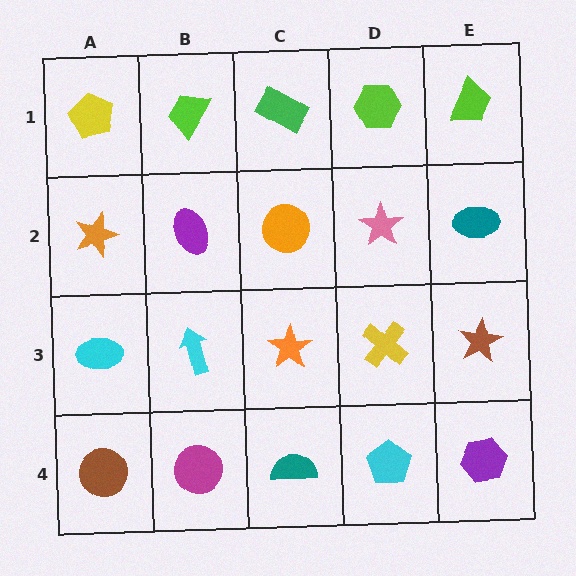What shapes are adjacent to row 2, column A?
A yellow pentagon (row 1, column A), a cyan ellipse (row 3, column A), a purple ellipse (row 2, column B).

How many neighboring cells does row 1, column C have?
3.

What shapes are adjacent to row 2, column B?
A lime trapezoid (row 1, column B), a cyan arrow (row 3, column B), an orange star (row 2, column A), an orange circle (row 2, column C).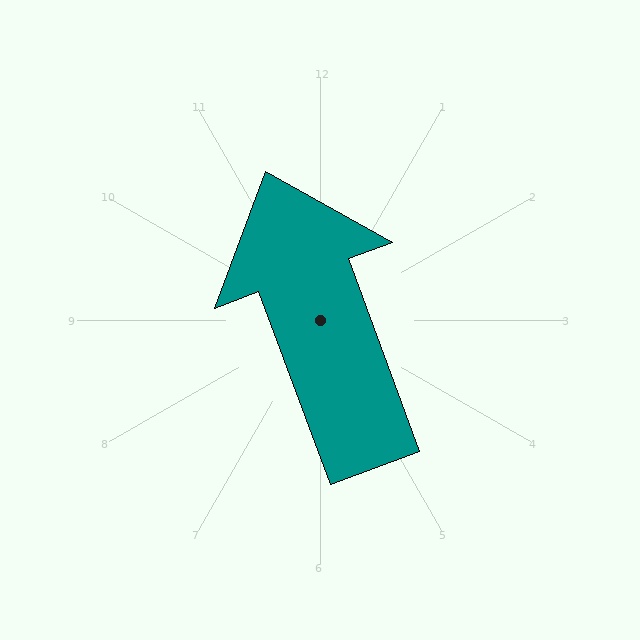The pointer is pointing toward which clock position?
Roughly 11 o'clock.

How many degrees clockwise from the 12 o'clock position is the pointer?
Approximately 340 degrees.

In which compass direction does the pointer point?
North.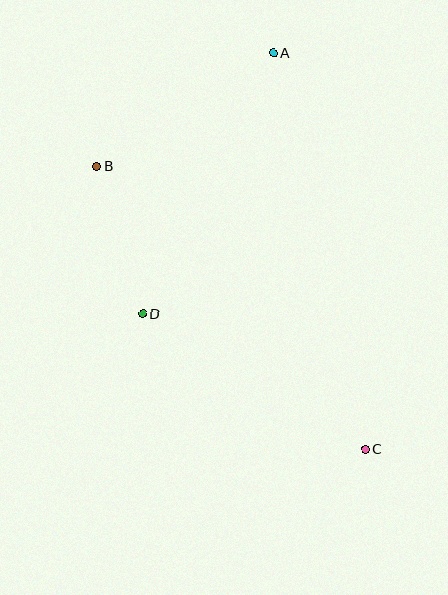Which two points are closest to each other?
Points B and D are closest to each other.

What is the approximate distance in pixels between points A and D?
The distance between A and D is approximately 292 pixels.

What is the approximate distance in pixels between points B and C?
The distance between B and C is approximately 390 pixels.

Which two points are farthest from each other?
Points A and C are farthest from each other.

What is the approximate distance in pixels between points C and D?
The distance between C and D is approximately 260 pixels.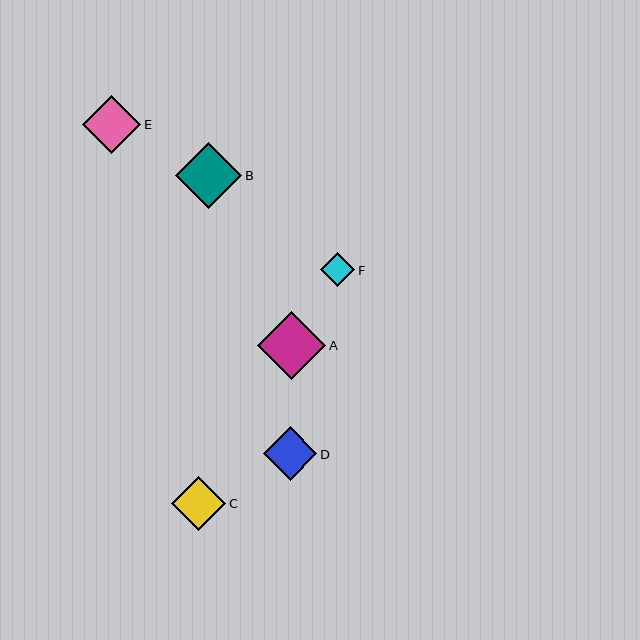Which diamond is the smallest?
Diamond F is the smallest with a size of approximately 34 pixels.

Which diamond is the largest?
Diamond A is the largest with a size of approximately 68 pixels.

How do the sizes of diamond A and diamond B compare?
Diamond A and diamond B are approximately the same size.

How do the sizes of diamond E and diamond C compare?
Diamond E and diamond C are approximately the same size.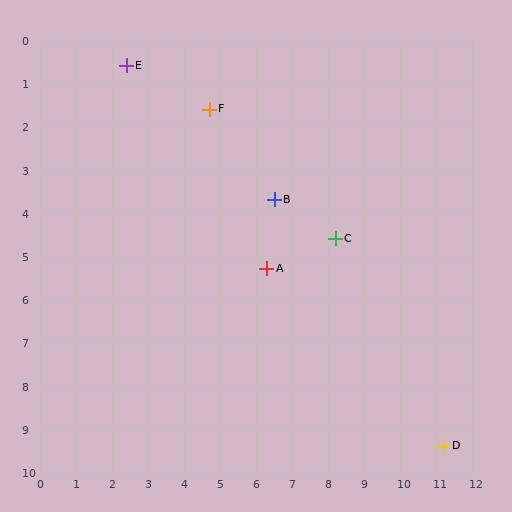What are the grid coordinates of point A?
Point A is at approximately (6.3, 5.3).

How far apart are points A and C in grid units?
Points A and C are about 2.0 grid units apart.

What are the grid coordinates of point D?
Point D is at approximately (11.2, 9.4).